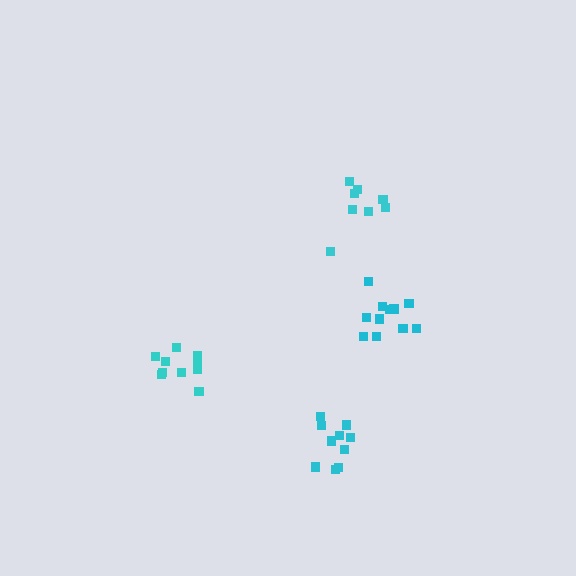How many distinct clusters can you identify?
There are 4 distinct clusters.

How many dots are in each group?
Group 1: 8 dots, Group 2: 10 dots, Group 3: 11 dots, Group 4: 10 dots (39 total).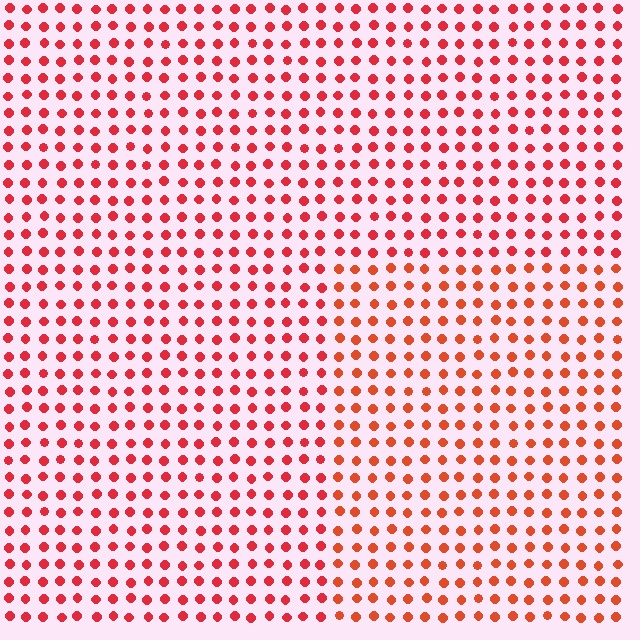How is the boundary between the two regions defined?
The boundary is defined purely by a slight shift in hue (about 17 degrees). Spacing, size, and orientation are identical on both sides.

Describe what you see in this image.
The image is filled with small red elements in a uniform arrangement. A rectangle-shaped region is visible where the elements are tinted to a slightly different hue, forming a subtle color boundary.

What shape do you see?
I see a rectangle.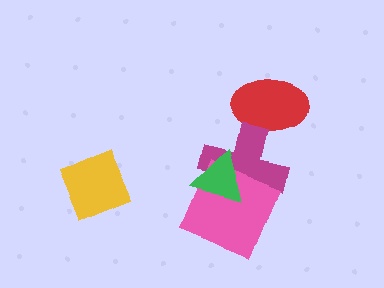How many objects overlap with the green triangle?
2 objects overlap with the green triangle.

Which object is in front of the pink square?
The green triangle is in front of the pink square.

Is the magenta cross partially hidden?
Yes, it is partially covered by another shape.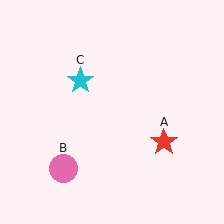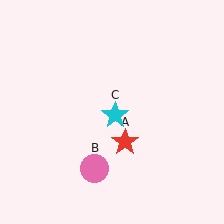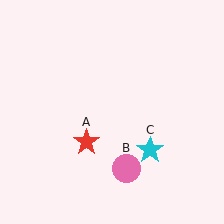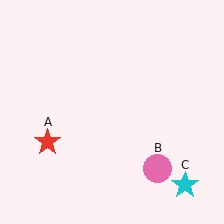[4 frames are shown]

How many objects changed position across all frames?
3 objects changed position: red star (object A), pink circle (object B), cyan star (object C).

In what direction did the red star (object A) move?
The red star (object A) moved left.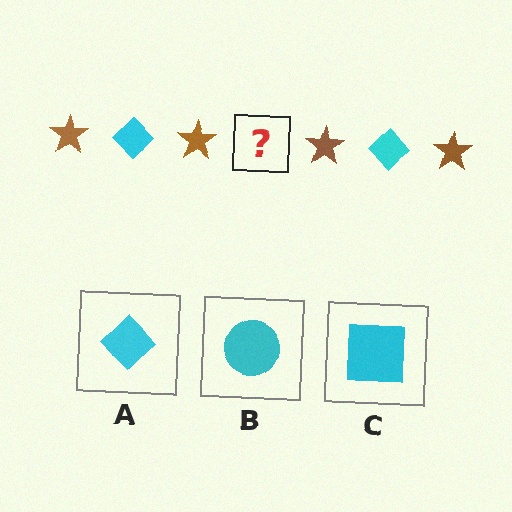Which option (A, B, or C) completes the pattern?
A.